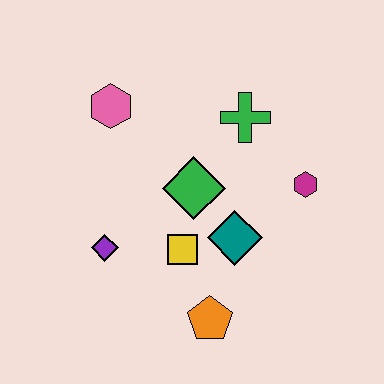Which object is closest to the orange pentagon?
The yellow square is closest to the orange pentagon.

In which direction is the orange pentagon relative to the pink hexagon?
The orange pentagon is below the pink hexagon.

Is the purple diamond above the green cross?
No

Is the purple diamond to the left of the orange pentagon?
Yes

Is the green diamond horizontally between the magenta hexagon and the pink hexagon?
Yes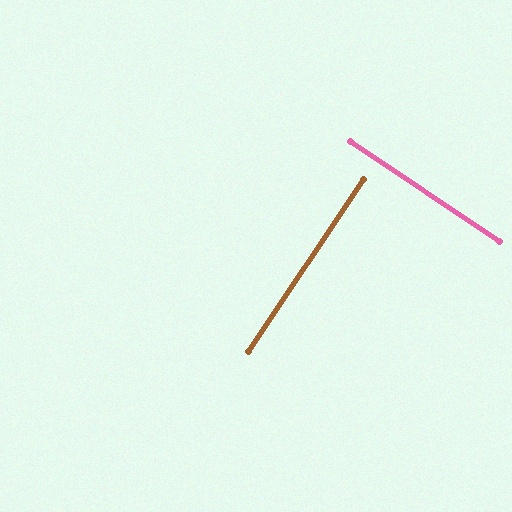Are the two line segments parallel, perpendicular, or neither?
Perpendicular — they meet at approximately 90°.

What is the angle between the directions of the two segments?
Approximately 90 degrees.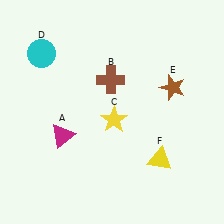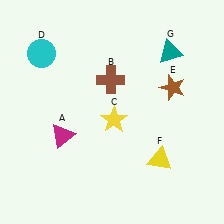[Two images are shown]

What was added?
A teal triangle (G) was added in Image 2.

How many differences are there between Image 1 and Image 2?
There is 1 difference between the two images.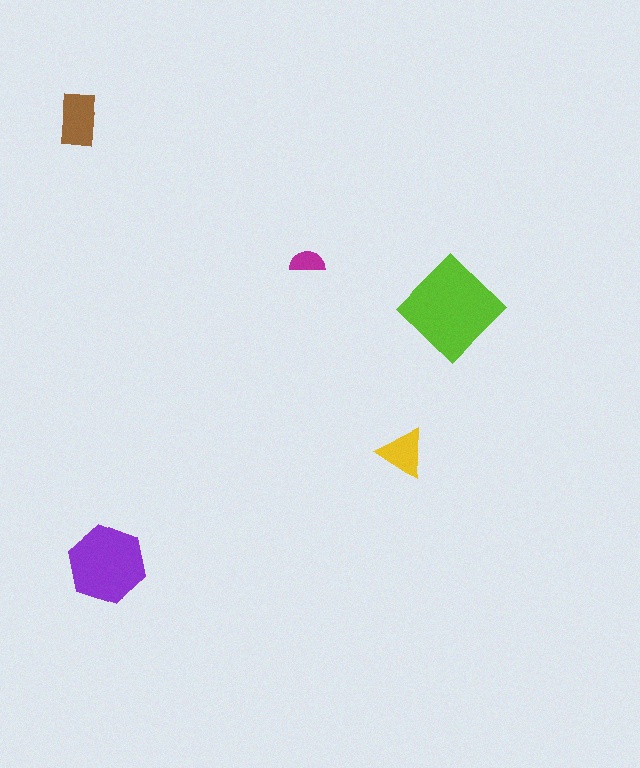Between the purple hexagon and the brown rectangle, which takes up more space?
The purple hexagon.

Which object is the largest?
The lime diamond.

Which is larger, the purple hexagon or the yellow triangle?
The purple hexagon.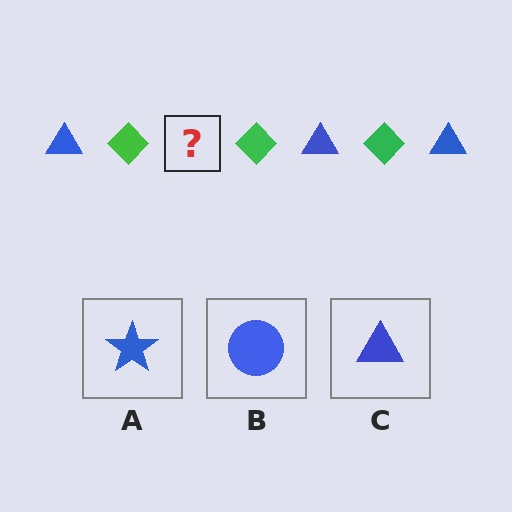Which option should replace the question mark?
Option C.